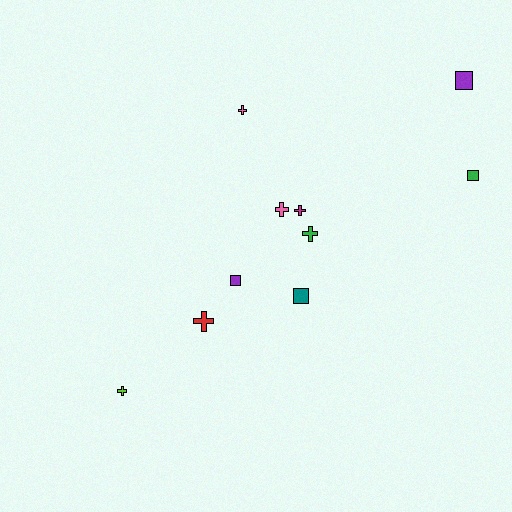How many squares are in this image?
There are 4 squares.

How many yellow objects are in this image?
There are no yellow objects.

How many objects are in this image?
There are 10 objects.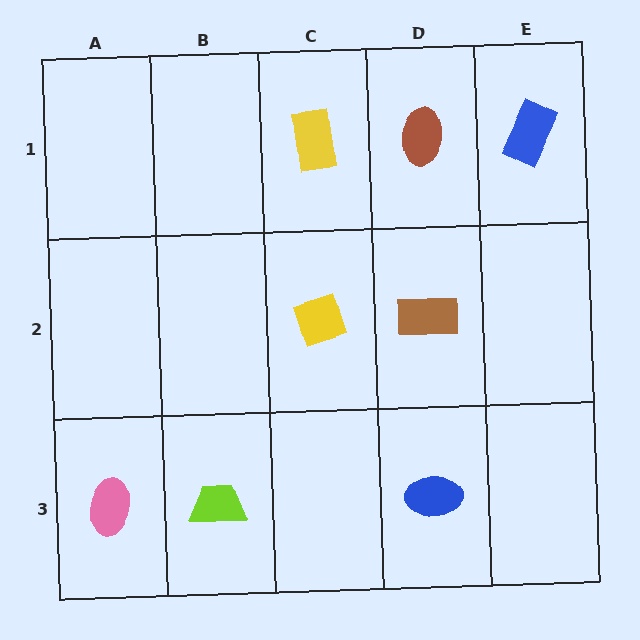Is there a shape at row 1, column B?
No, that cell is empty.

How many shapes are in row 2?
2 shapes.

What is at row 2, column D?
A brown rectangle.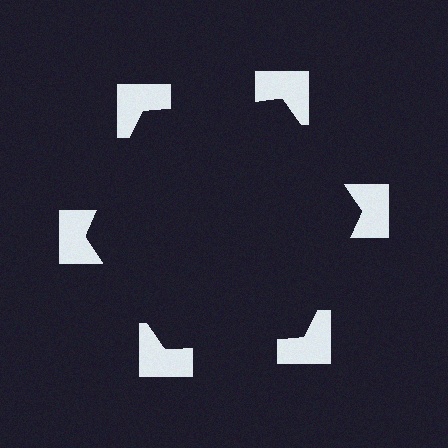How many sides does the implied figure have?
6 sides.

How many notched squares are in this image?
There are 6 — one at each vertex of the illusory hexagon.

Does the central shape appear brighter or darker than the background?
It typically appears slightly darker than the background, even though no actual brightness change is drawn.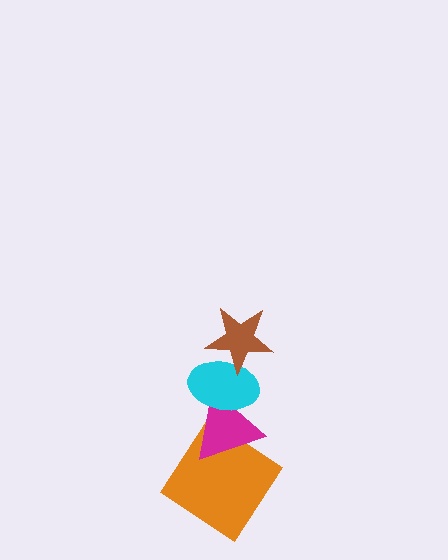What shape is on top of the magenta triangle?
The cyan ellipse is on top of the magenta triangle.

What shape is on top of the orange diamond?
The magenta triangle is on top of the orange diamond.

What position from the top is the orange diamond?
The orange diamond is 4th from the top.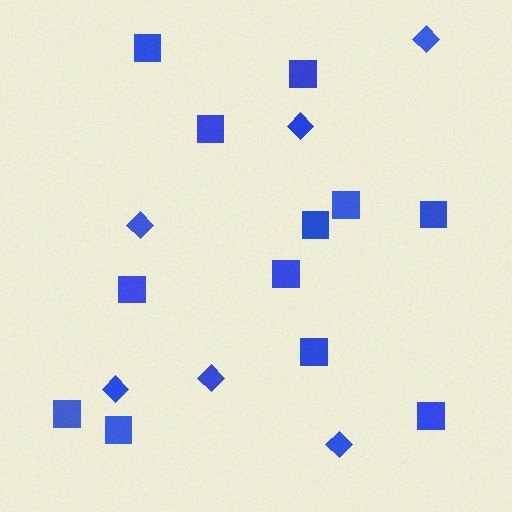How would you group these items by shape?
There are 2 groups: one group of squares (12) and one group of diamonds (6).